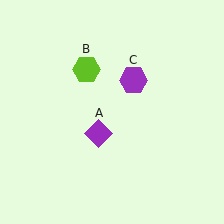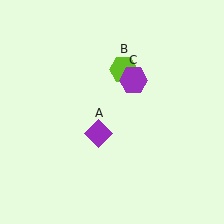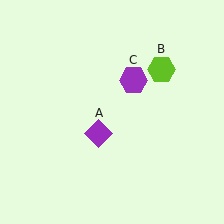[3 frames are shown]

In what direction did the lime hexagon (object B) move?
The lime hexagon (object B) moved right.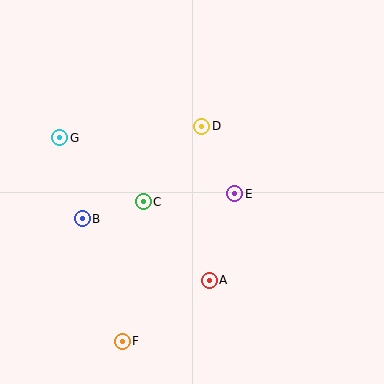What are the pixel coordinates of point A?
Point A is at (209, 280).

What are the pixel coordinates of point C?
Point C is at (143, 202).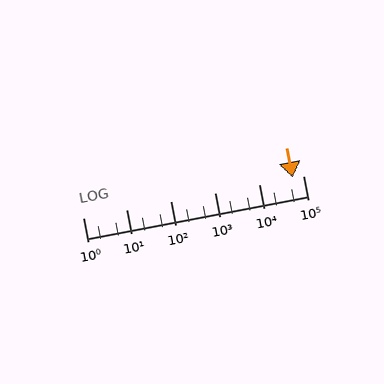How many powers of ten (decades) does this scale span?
The scale spans 5 decades, from 1 to 100000.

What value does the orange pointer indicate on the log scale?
The pointer indicates approximately 57000.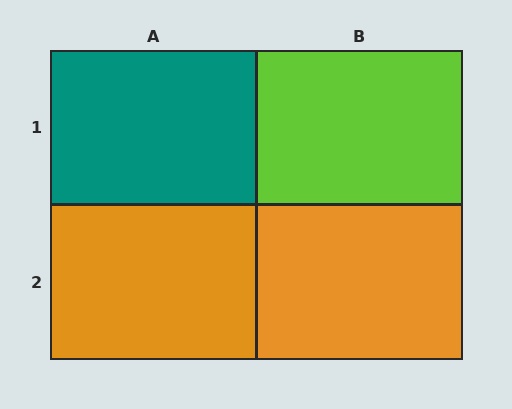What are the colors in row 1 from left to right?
Teal, lime.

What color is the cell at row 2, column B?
Orange.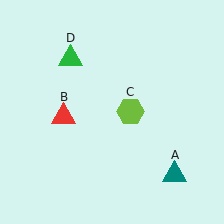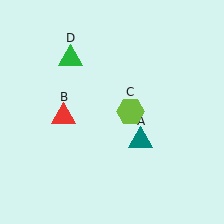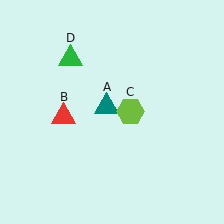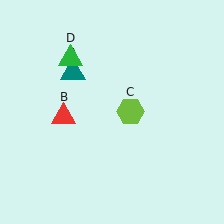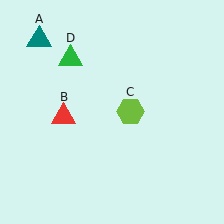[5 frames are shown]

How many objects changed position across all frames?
1 object changed position: teal triangle (object A).